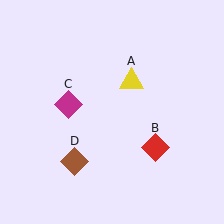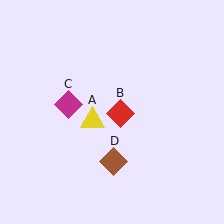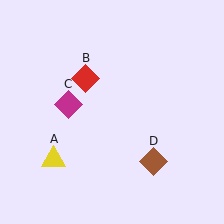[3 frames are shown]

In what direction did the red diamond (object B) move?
The red diamond (object B) moved up and to the left.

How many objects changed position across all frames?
3 objects changed position: yellow triangle (object A), red diamond (object B), brown diamond (object D).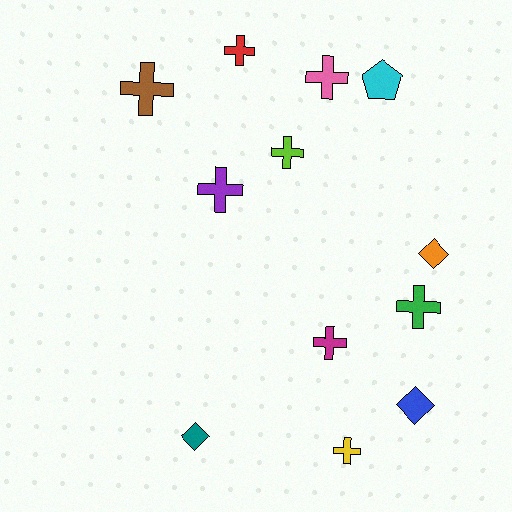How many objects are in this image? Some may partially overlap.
There are 12 objects.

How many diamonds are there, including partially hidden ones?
There are 3 diamonds.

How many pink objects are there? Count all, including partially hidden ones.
There is 1 pink object.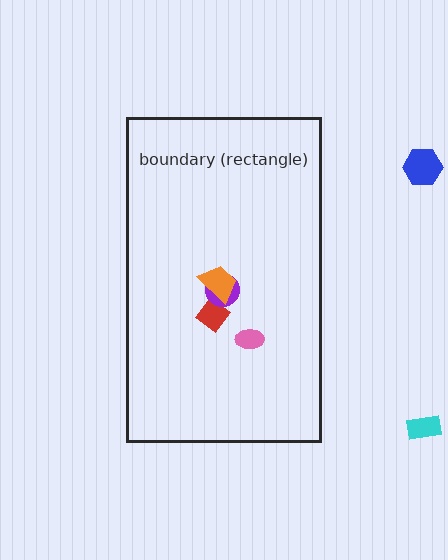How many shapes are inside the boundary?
4 inside, 2 outside.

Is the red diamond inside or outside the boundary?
Inside.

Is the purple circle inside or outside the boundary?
Inside.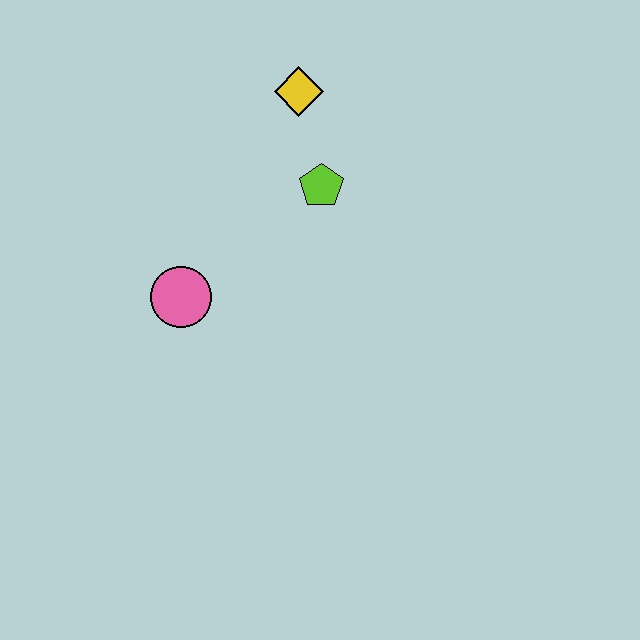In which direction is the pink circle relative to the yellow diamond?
The pink circle is below the yellow diamond.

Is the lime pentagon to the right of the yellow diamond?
Yes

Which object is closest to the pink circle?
The lime pentagon is closest to the pink circle.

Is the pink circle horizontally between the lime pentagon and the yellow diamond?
No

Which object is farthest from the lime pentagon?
The pink circle is farthest from the lime pentagon.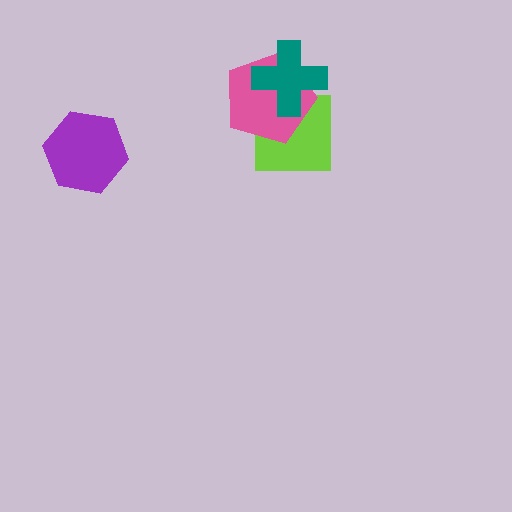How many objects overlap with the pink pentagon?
2 objects overlap with the pink pentagon.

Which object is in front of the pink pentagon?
The teal cross is in front of the pink pentagon.